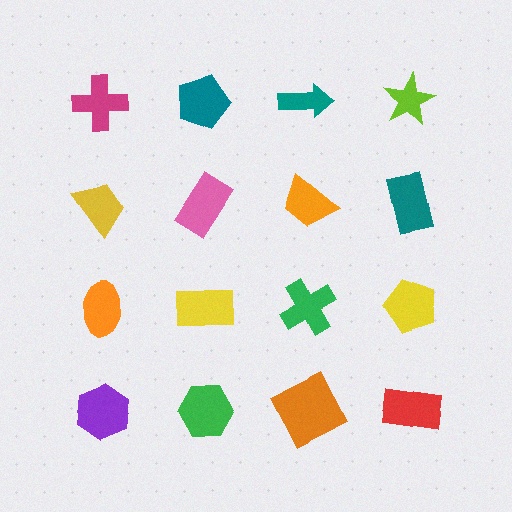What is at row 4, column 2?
A green hexagon.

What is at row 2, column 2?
A pink rectangle.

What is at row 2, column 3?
An orange trapezoid.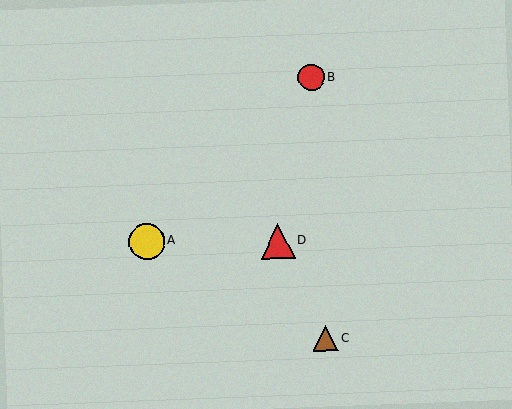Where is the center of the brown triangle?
The center of the brown triangle is at (325, 338).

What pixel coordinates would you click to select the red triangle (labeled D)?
Click at (278, 241) to select the red triangle D.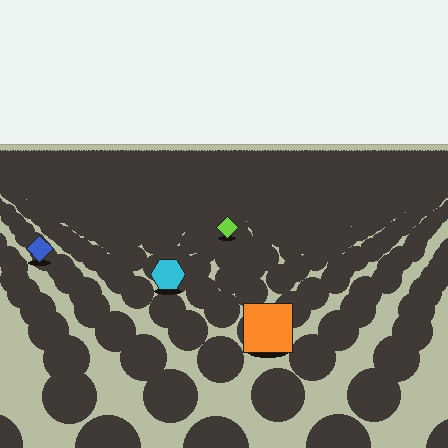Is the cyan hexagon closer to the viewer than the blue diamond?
Yes. The cyan hexagon is closer — you can tell from the texture gradient: the ground texture is coarser near it.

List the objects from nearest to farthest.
From nearest to farthest: the orange square, the cyan hexagon, the blue diamond, the lime diamond.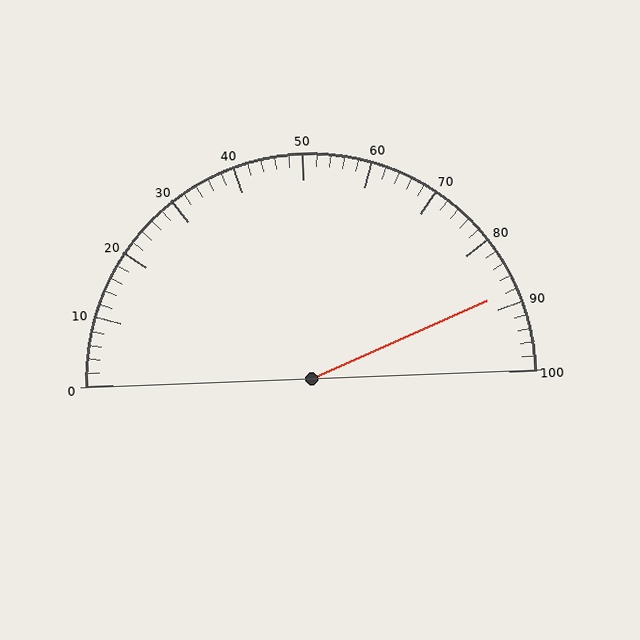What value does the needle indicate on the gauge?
The needle indicates approximately 88.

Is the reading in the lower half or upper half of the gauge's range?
The reading is in the upper half of the range (0 to 100).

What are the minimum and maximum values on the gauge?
The gauge ranges from 0 to 100.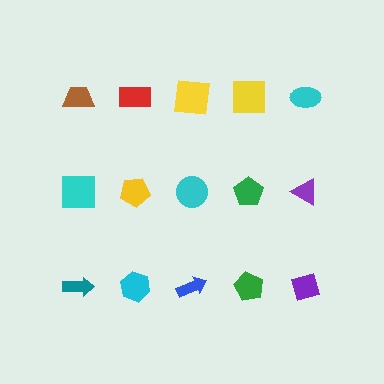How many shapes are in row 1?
5 shapes.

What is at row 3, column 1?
A teal arrow.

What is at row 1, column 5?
A cyan ellipse.